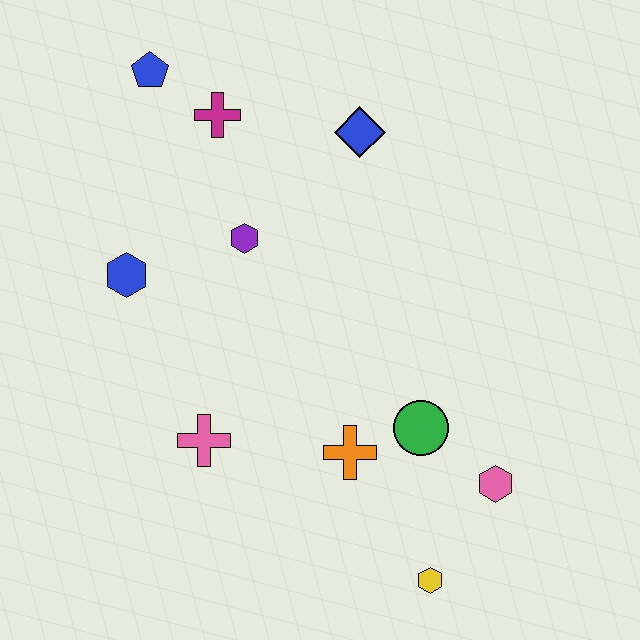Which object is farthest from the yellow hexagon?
The blue pentagon is farthest from the yellow hexagon.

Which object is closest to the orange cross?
The green circle is closest to the orange cross.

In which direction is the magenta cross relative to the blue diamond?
The magenta cross is to the left of the blue diamond.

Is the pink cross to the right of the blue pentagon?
Yes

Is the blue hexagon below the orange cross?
No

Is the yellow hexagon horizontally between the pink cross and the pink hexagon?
Yes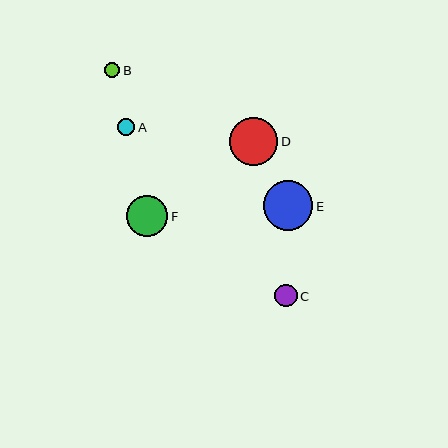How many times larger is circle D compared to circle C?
Circle D is approximately 2.2 times the size of circle C.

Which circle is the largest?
Circle E is the largest with a size of approximately 50 pixels.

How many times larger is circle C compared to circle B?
Circle C is approximately 1.5 times the size of circle B.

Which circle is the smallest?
Circle B is the smallest with a size of approximately 15 pixels.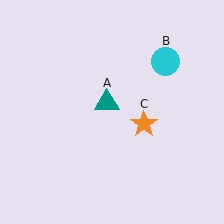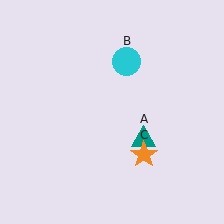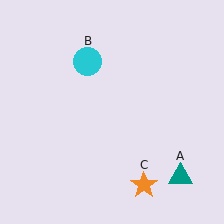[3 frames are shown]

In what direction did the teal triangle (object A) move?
The teal triangle (object A) moved down and to the right.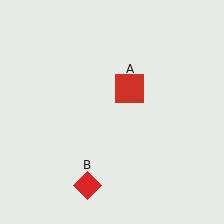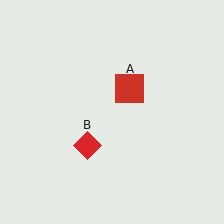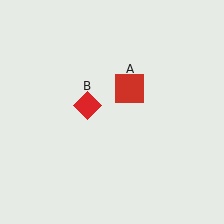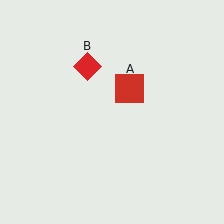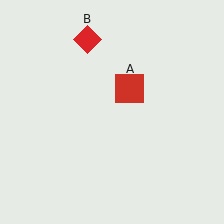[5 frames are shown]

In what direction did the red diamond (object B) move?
The red diamond (object B) moved up.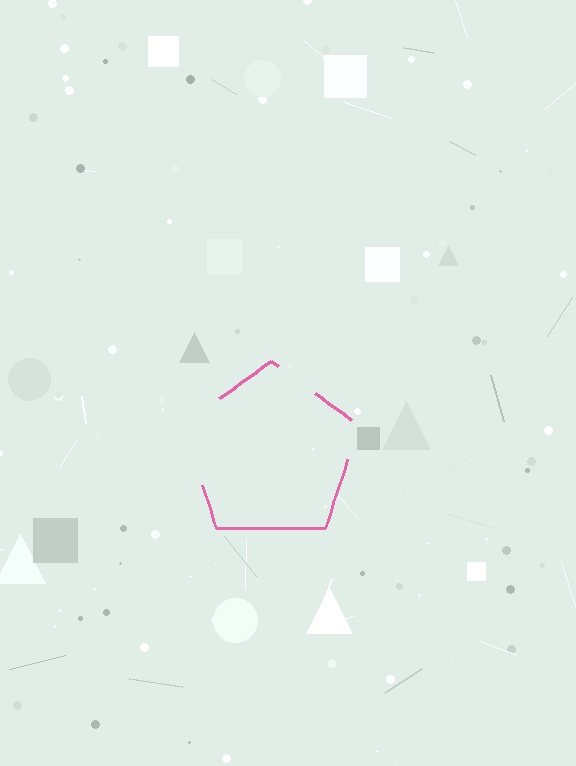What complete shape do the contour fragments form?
The contour fragments form a pentagon.